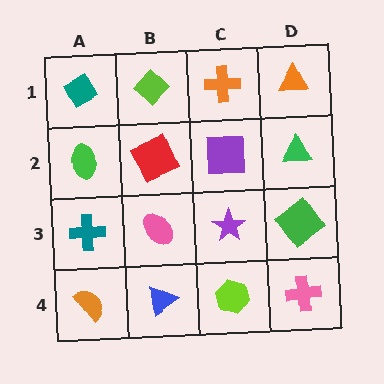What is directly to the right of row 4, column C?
A pink cross.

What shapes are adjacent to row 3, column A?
A green ellipse (row 2, column A), an orange semicircle (row 4, column A), a pink ellipse (row 3, column B).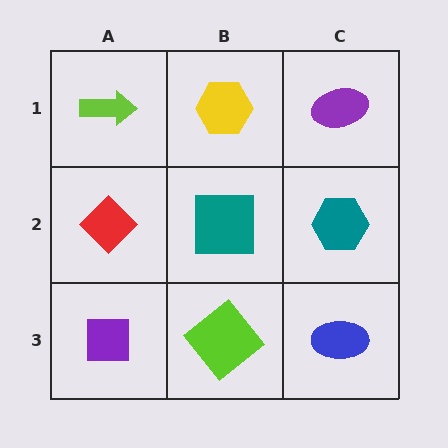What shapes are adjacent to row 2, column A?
A lime arrow (row 1, column A), a purple square (row 3, column A), a teal square (row 2, column B).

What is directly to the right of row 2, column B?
A teal hexagon.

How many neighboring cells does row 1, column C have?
2.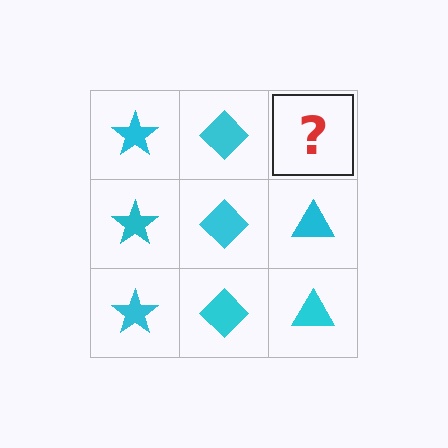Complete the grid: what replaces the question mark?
The question mark should be replaced with a cyan triangle.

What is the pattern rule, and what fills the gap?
The rule is that each column has a consistent shape. The gap should be filled with a cyan triangle.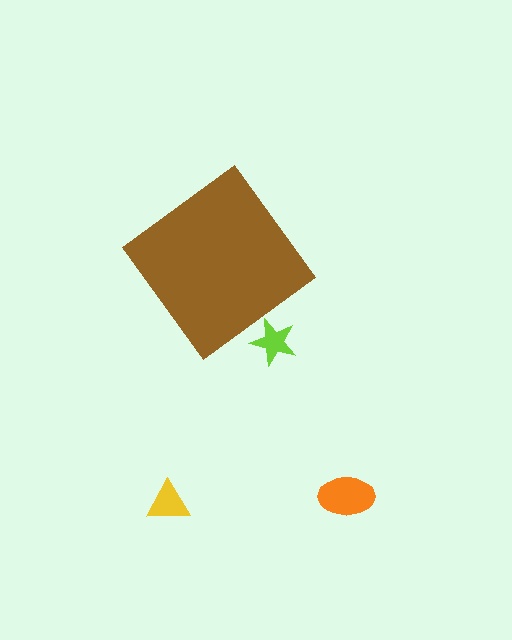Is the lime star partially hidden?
Yes, the lime star is partially hidden behind the brown diamond.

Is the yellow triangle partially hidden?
No, the yellow triangle is fully visible.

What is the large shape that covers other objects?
A brown diamond.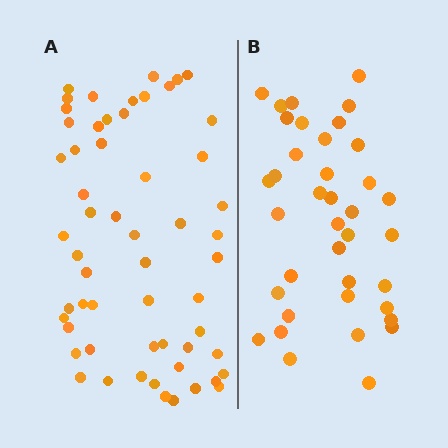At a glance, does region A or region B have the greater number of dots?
Region A (the left region) has more dots.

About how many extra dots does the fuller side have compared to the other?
Region A has approximately 20 more dots than region B.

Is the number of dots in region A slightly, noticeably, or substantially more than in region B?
Region A has substantially more. The ratio is roughly 1.5 to 1.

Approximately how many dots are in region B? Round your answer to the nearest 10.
About 40 dots. (The exact count is 38, which rounds to 40.)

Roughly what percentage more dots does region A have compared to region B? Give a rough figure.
About 50% more.